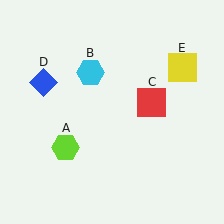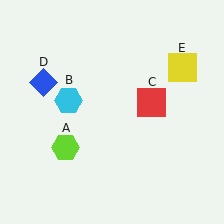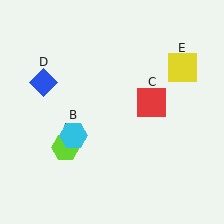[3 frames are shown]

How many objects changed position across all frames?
1 object changed position: cyan hexagon (object B).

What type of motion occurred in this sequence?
The cyan hexagon (object B) rotated counterclockwise around the center of the scene.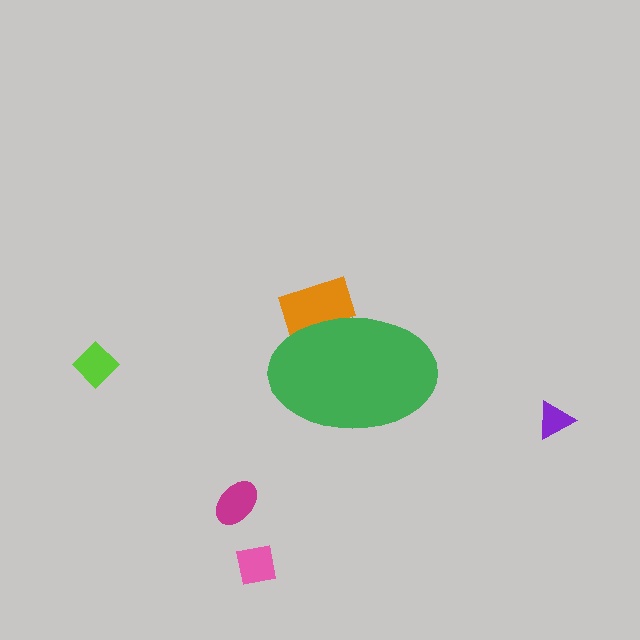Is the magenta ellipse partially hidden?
No, the magenta ellipse is fully visible.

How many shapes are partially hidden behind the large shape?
1 shape is partially hidden.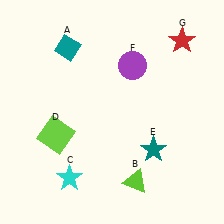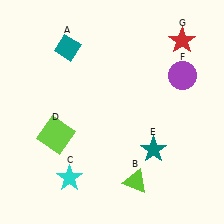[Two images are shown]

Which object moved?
The purple circle (F) moved right.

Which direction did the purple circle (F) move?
The purple circle (F) moved right.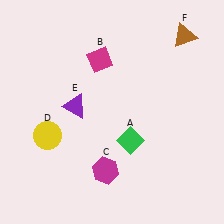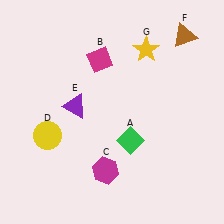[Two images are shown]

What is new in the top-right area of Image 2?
A yellow star (G) was added in the top-right area of Image 2.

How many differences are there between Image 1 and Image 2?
There is 1 difference between the two images.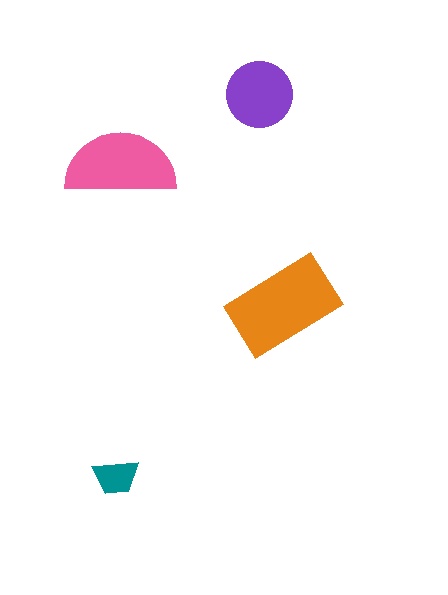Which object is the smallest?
The teal trapezoid.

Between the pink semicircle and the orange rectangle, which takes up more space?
The orange rectangle.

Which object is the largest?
The orange rectangle.